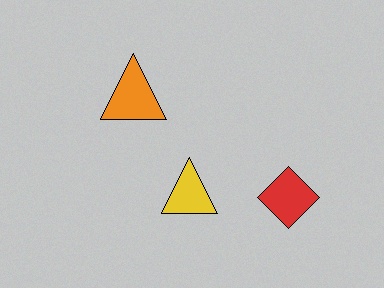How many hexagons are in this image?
There are no hexagons.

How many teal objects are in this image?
There are no teal objects.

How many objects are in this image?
There are 3 objects.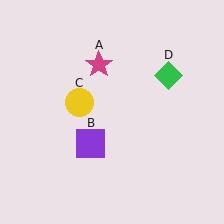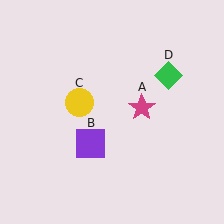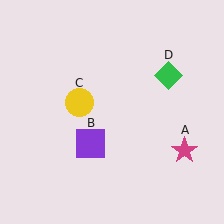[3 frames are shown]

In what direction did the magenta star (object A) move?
The magenta star (object A) moved down and to the right.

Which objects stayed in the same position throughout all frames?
Purple square (object B) and yellow circle (object C) and green diamond (object D) remained stationary.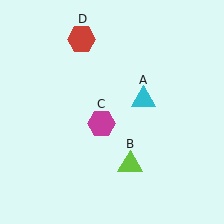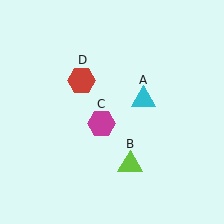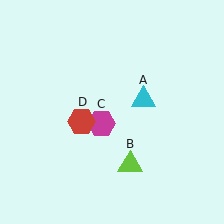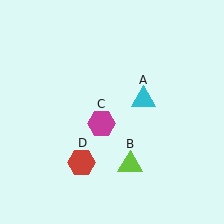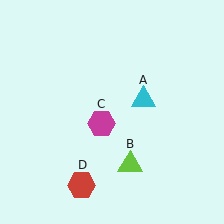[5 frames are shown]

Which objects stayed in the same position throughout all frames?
Cyan triangle (object A) and lime triangle (object B) and magenta hexagon (object C) remained stationary.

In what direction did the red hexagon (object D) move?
The red hexagon (object D) moved down.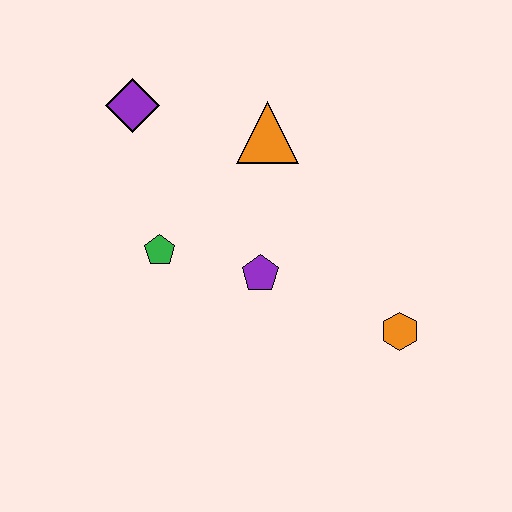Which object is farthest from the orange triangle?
The orange hexagon is farthest from the orange triangle.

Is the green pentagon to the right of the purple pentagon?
No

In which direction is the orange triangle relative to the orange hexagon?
The orange triangle is above the orange hexagon.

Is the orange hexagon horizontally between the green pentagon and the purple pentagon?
No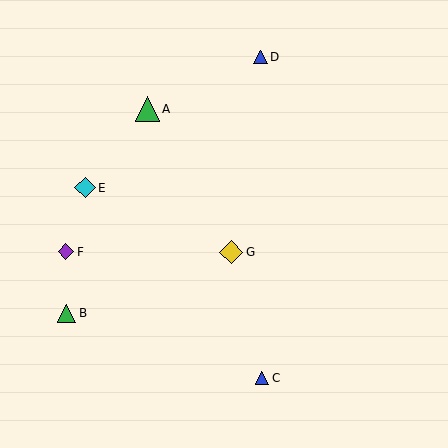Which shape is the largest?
The green triangle (labeled A) is the largest.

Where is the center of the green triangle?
The center of the green triangle is at (67, 313).